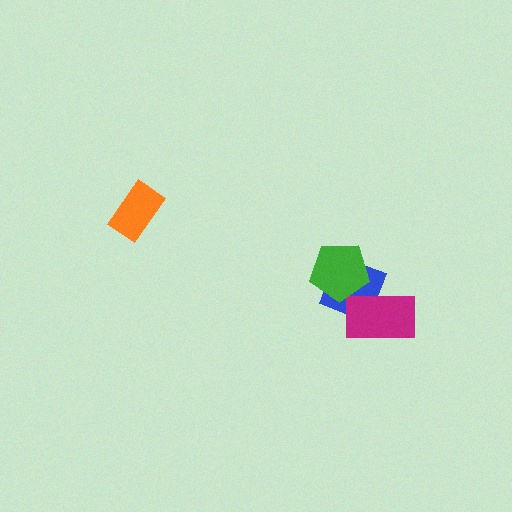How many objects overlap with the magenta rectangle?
1 object overlaps with the magenta rectangle.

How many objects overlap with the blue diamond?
2 objects overlap with the blue diamond.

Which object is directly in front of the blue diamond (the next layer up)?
The magenta rectangle is directly in front of the blue diamond.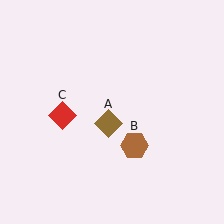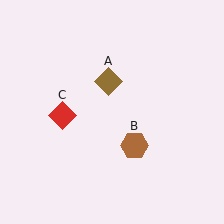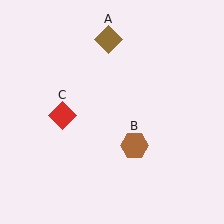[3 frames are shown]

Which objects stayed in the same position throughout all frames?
Brown hexagon (object B) and red diamond (object C) remained stationary.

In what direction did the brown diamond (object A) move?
The brown diamond (object A) moved up.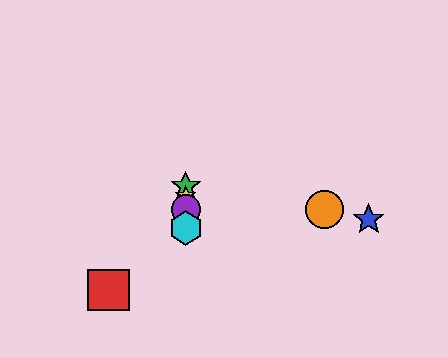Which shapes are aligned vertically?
The green star, the yellow star, the purple circle, the cyan hexagon are aligned vertically.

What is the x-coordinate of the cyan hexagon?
The cyan hexagon is at x≈186.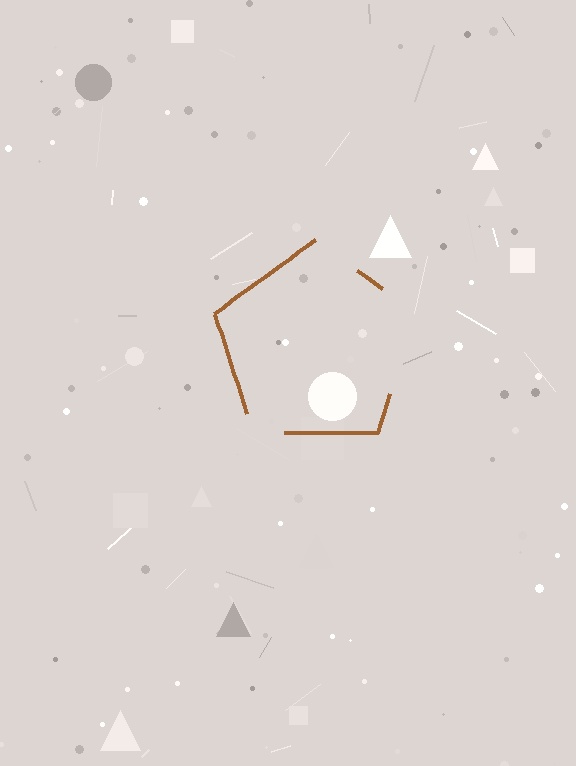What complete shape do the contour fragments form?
The contour fragments form a pentagon.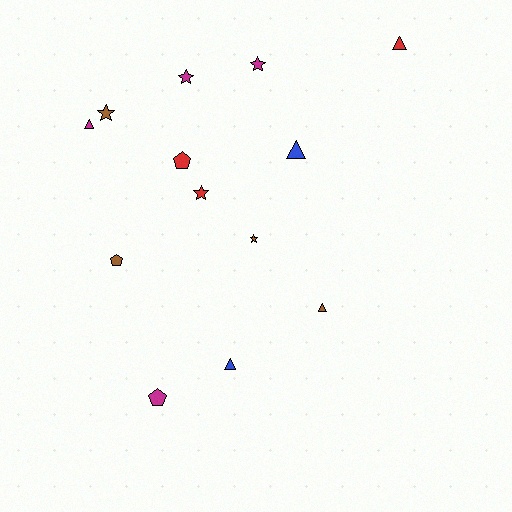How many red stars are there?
There is 1 red star.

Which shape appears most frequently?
Triangle, with 5 objects.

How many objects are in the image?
There are 13 objects.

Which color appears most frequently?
Magenta, with 4 objects.